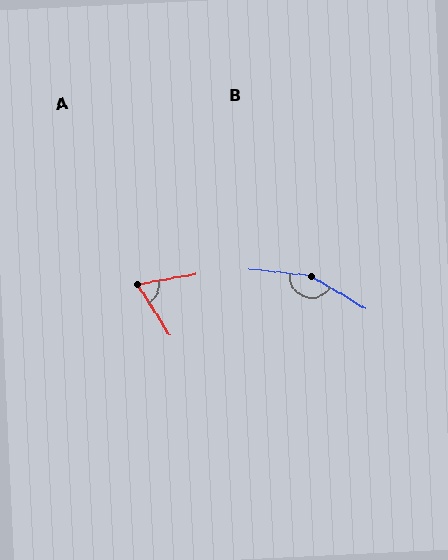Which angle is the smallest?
A, at approximately 68 degrees.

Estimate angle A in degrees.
Approximately 68 degrees.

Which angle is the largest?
B, at approximately 156 degrees.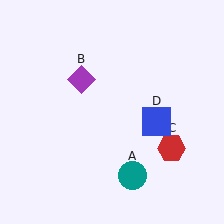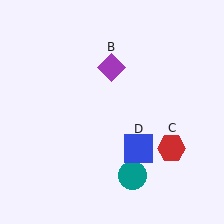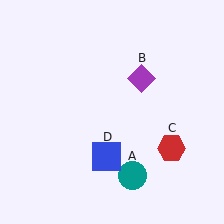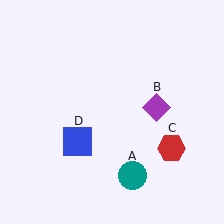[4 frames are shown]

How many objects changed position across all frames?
2 objects changed position: purple diamond (object B), blue square (object D).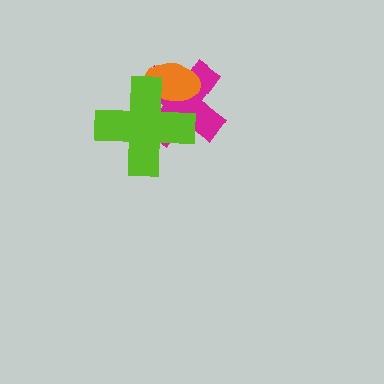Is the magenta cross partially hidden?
Yes, it is partially covered by another shape.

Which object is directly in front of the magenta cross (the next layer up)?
The orange ellipse is directly in front of the magenta cross.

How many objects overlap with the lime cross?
2 objects overlap with the lime cross.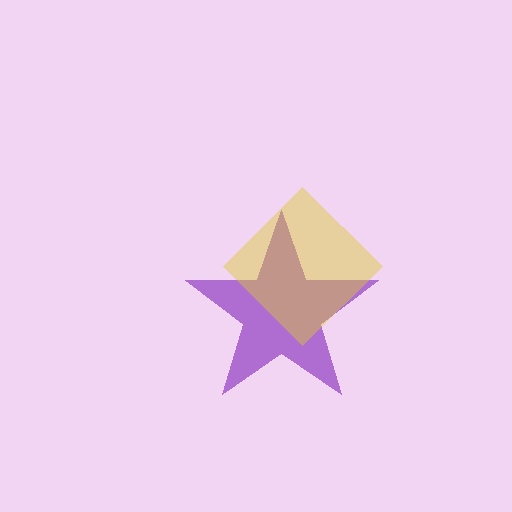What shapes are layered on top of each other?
The layered shapes are: a purple star, a yellow diamond.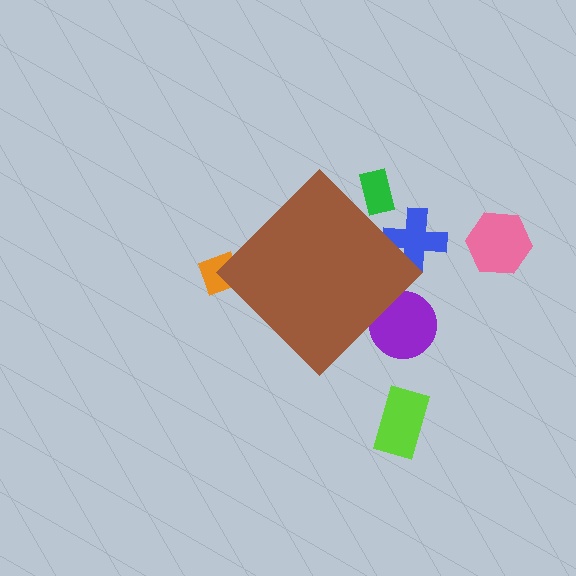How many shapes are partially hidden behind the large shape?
4 shapes are partially hidden.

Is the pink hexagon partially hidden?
No, the pink hexagon is fully visible.